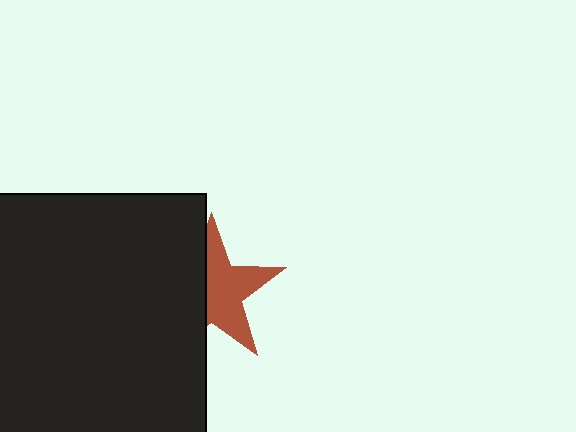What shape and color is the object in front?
The object in front is a black square.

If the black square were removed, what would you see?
You would see the complete brown star.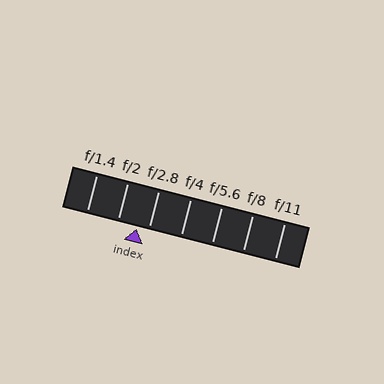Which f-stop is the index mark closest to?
The index mark is closest to f/2.8.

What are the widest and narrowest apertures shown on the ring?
The widest aperture shown is f/1.4 and the narrowest is f/11.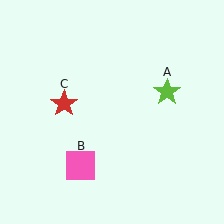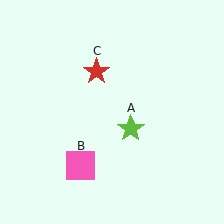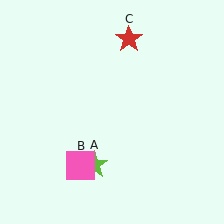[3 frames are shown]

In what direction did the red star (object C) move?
The red star (object C) moved up and to the right.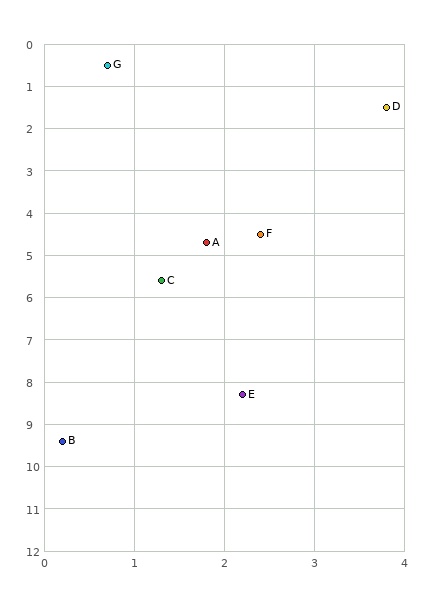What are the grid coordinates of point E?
Point E is at approximately (2.2, 8.3).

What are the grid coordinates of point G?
Point G is at approximately (0.7, 0.5).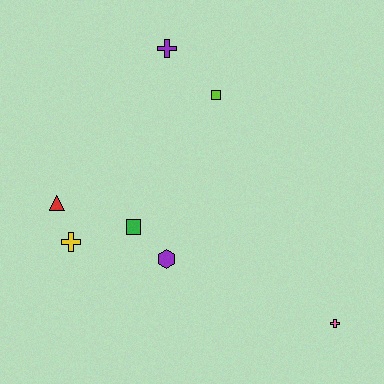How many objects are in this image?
There are 7 objects.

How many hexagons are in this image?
There is 1 hexagon.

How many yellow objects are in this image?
There is 1 yellow object.